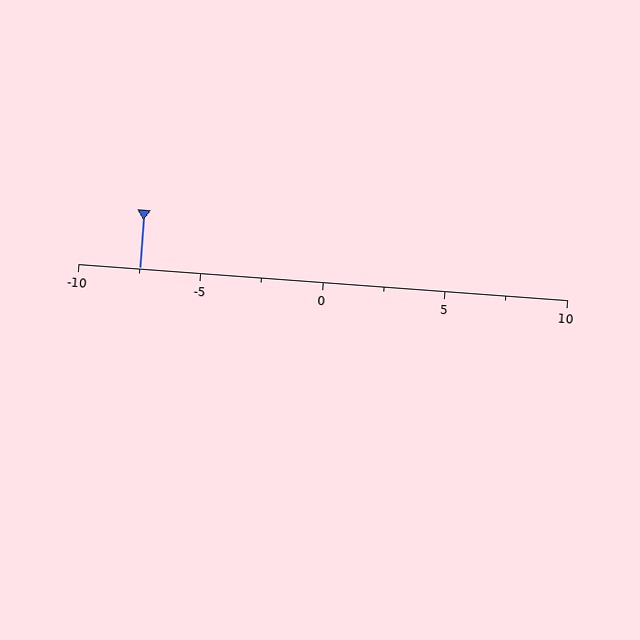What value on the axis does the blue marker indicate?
The marker indicates approximately -7.5.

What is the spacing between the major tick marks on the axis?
The major ticks are spaced 5 apart.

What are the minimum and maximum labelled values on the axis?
The axis runs from -10 to 10.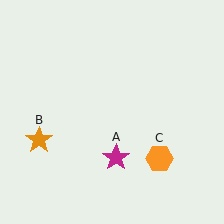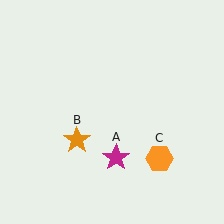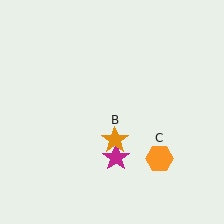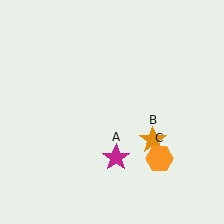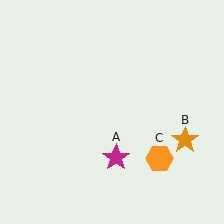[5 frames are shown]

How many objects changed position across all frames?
1 object changed position: orange star (object B).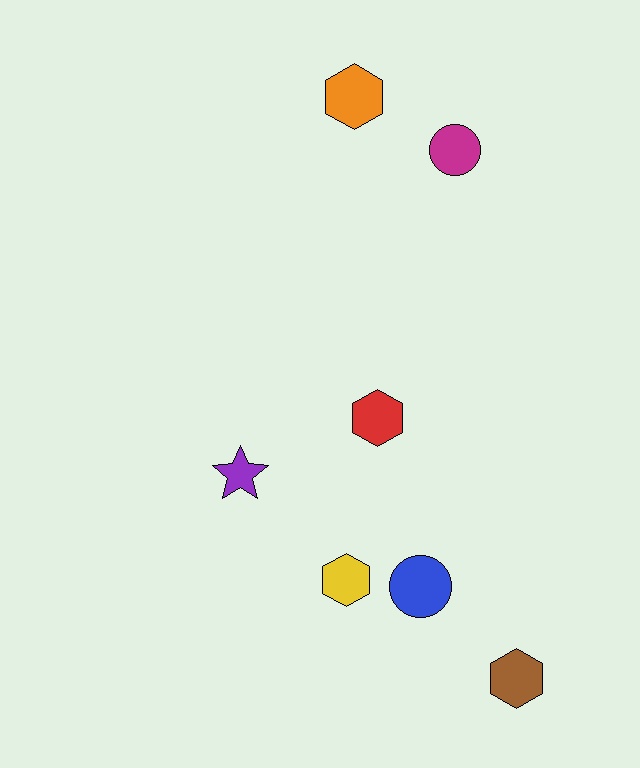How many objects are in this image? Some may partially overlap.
There are 7 objects.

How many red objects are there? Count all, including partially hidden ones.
There is 1 red object.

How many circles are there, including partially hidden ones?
There are 2 circles.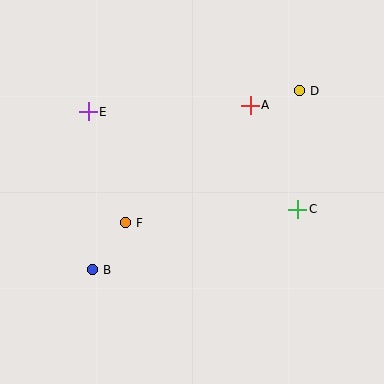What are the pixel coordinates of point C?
Point C is at (298, 209).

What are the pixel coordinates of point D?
Point D is at (299, 91).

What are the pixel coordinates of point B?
Point B is at (92, 270).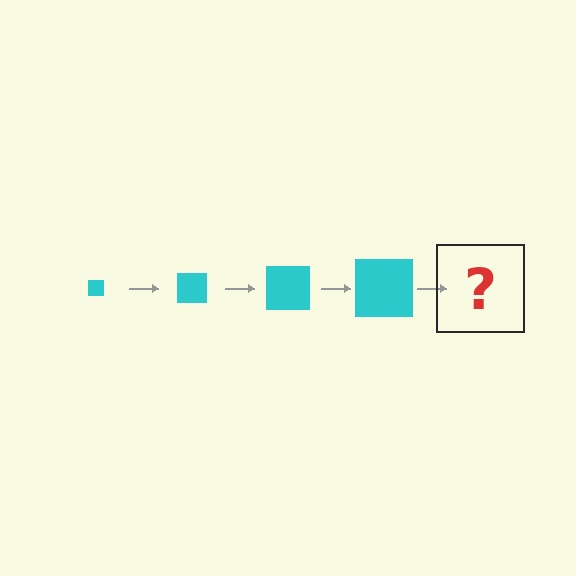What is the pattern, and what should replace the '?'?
The pattern is that the square gets progressively larger each step. The '?' should be a cyan square, larger than the previous one.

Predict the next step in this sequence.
The next step is a cyan square, larger than the previous one.